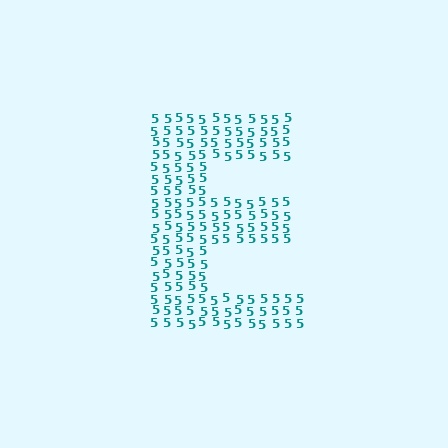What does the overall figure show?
The overall figure shows the letter E.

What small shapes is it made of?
It is made of small digit 5's.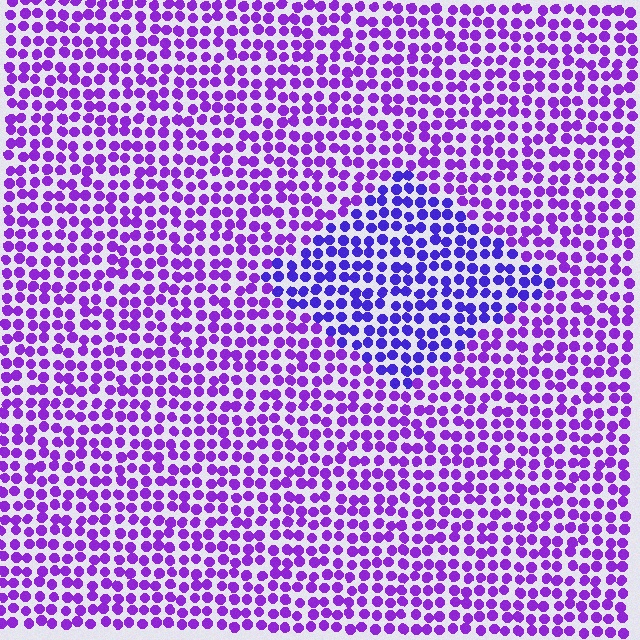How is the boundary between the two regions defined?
The boundary is defined purely by a slight shift in hue (about 27 degrees). Spacing, size, and orientation are identical on both sides.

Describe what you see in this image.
The image is filled with small purple elements in a uniform arrangement. A diamond-shaped region is visible where the elements are tinted to a slightly different hue, forming a subtle color boundary.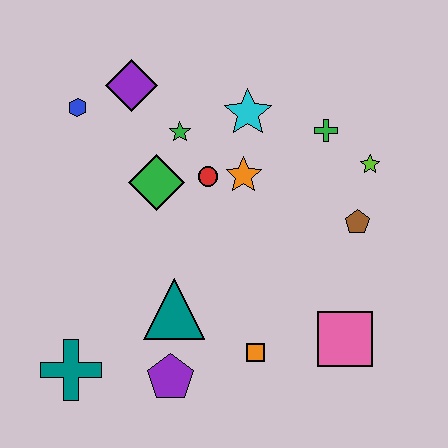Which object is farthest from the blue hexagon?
The pink square is farthest from the blue hexagon.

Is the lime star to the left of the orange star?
No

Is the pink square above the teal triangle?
No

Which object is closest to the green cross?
The lime star is closest to the green cross.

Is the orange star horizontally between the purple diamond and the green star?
No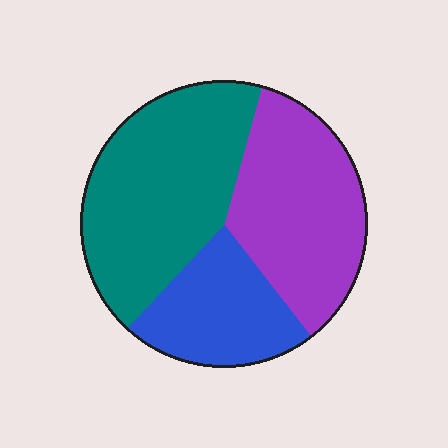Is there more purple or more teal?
Teal.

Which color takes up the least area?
Blue, at roughly 20%.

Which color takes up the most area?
Teal, at roughly 45%.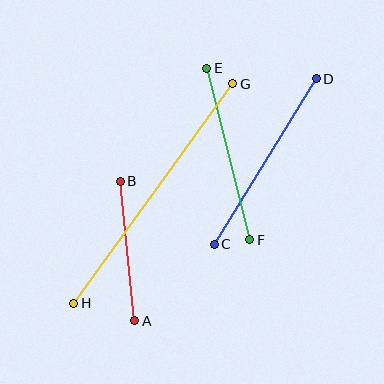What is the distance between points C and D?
The distance is approximately 194 pixels.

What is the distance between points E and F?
The distance is approximately 177 pixels.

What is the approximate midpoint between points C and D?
The midpoint is at approximately (265, 161) pixels.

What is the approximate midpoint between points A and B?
The midpoint is at approximately (128, 251) pixels.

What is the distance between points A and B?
The distance is approximately 140 pixels.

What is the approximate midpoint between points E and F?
The midpoint is at approximately (228, 154) pixels.